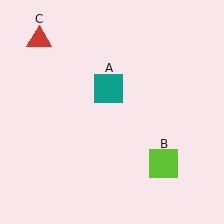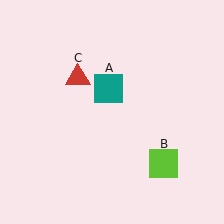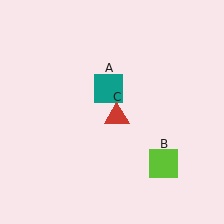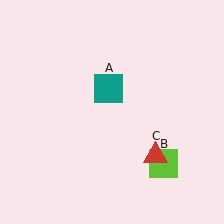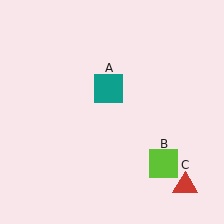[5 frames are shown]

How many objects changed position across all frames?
1 object changed position: red triangle (object C).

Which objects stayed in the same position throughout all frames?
Teal square (object A) and lime square (object B) remained stationary.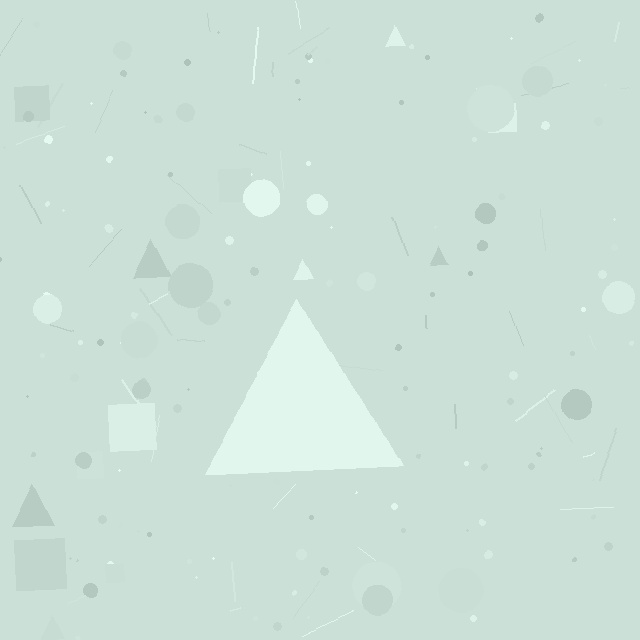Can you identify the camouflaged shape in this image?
The camouflaged shape is a triangle.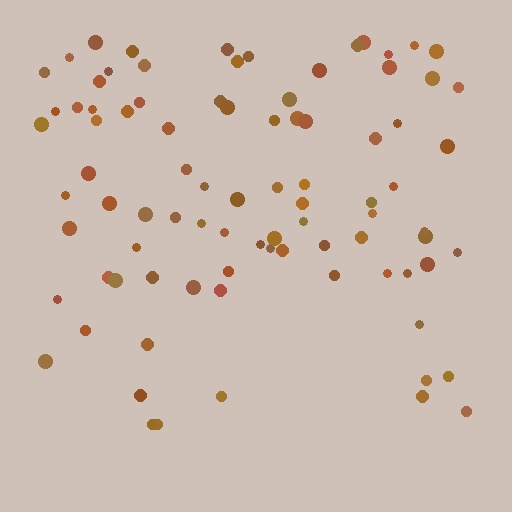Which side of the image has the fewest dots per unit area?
The bottom.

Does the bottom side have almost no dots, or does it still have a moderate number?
Still a moderate number, just noticeably fewer than the top.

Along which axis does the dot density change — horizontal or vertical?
Vertical.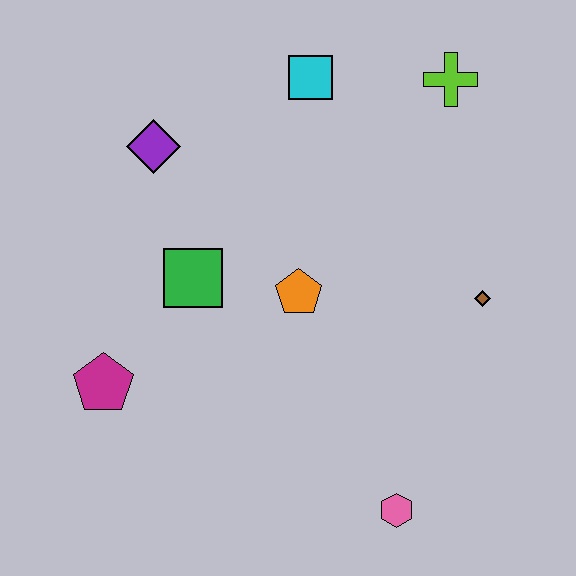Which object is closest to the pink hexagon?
The brown diamond is closest to the pink hexagon.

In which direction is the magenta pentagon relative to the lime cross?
The magenta pentagon is to the left of the lime cross.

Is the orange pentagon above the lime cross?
No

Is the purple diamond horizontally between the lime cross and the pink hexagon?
No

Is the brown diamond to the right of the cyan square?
Yes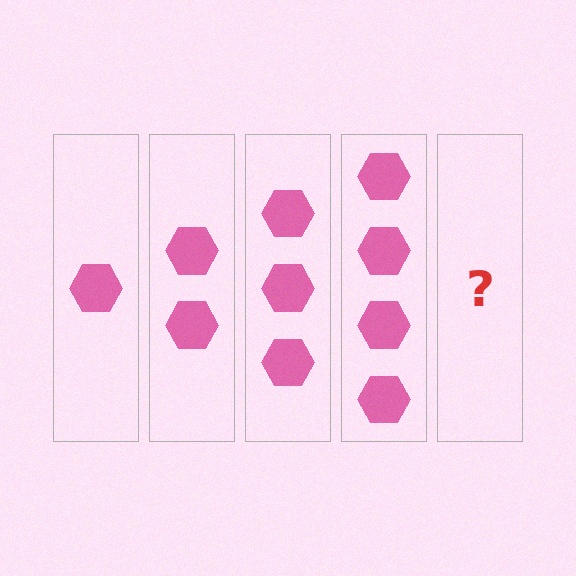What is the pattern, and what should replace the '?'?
The pattern is that each step adds one more hexagon. The '?' should be 5 hexagons.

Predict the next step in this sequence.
The next step is 5 hexagons.